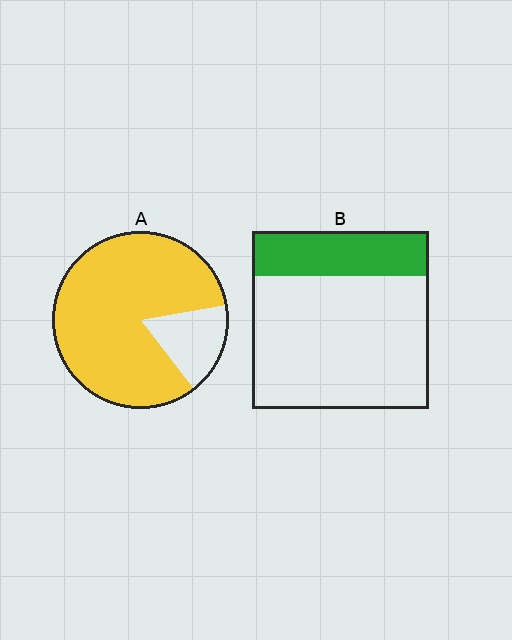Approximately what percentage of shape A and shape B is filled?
A is approximately 85% and B is approximately 25%.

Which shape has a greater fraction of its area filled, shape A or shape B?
Shape A.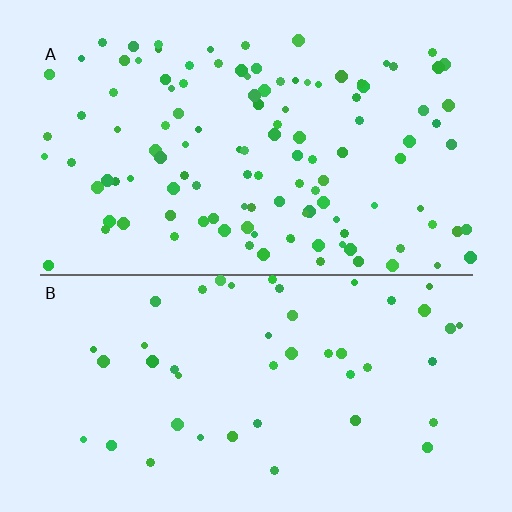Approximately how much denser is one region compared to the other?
Approximately 2.5× — region A over region B.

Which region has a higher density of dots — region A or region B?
A (the top).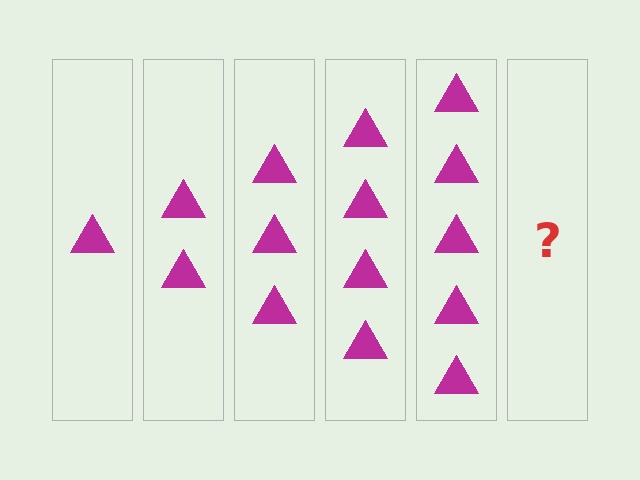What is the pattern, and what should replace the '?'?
The pattern is that each step adds one more triangle. The '?' should be 6 triangles.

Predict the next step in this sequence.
The next step is 6 triangles.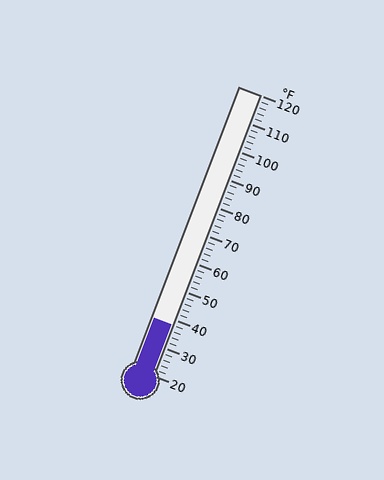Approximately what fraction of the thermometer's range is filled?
The thermometer is filled to approximately 20% of its range.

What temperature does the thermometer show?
The thermometer shows approximately 38°F.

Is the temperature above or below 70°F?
The temperature is below 70°F.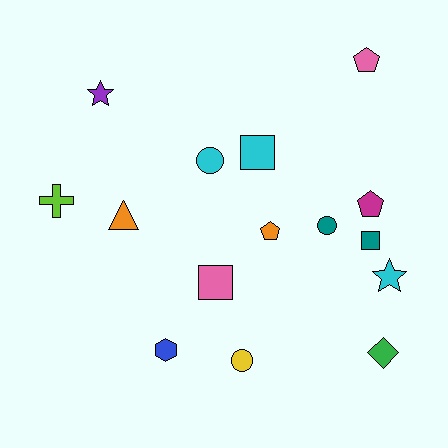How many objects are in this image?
There are 15 objects.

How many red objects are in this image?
There are no red objects.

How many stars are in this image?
There are 2 stars.